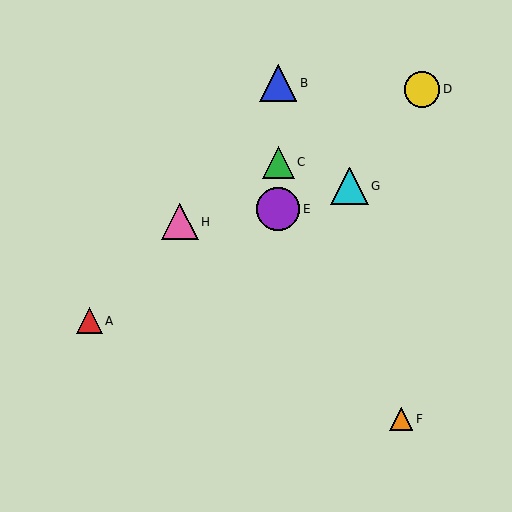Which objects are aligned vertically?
Objects B, C, E are aligned vertically.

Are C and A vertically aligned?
No, C is at x≈278 and A is at x≈90.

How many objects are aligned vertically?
3 objects (B, C, E) are aligned vertically.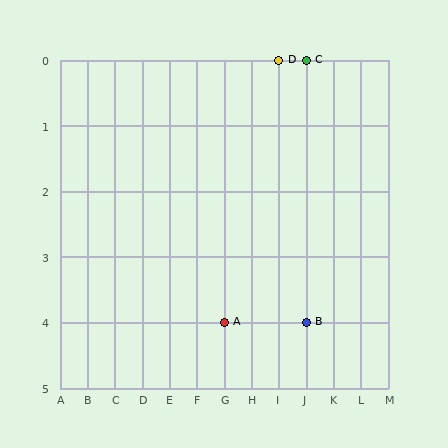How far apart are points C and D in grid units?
Points C and D are 1 column apart.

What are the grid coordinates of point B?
Point B is at grid coordinates (J, 4).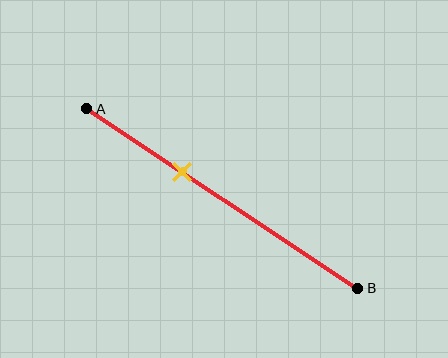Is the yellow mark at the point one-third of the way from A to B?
Yes, the mark is approximately at the one-third point.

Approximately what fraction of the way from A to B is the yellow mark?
The yellow mark is approximately 35% of the way from A to B.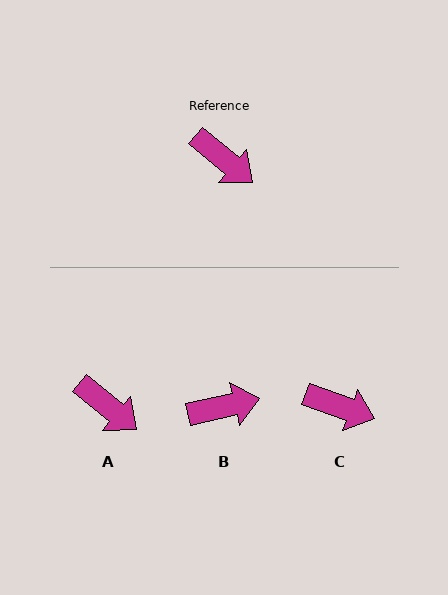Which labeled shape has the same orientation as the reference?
A.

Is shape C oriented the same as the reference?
No, it is off by about 20 degrees.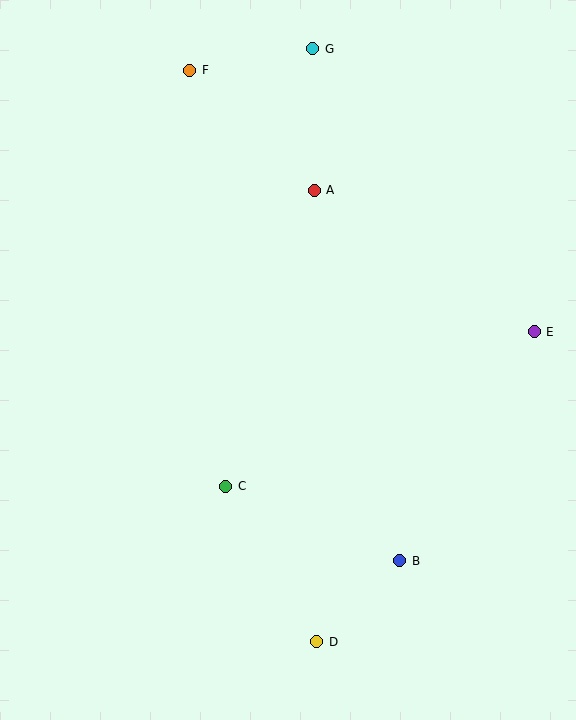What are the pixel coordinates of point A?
Point A is at (314, 190).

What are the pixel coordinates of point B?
Point B is at (400, 561).